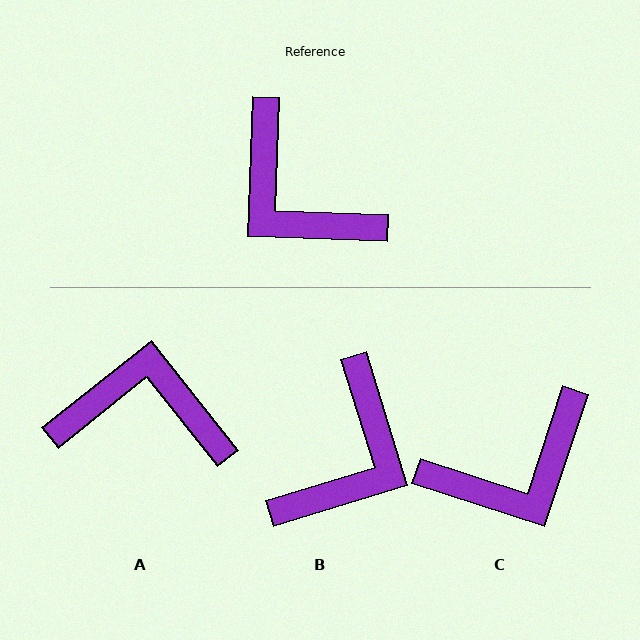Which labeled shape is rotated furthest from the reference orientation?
A, about 139 degrees away.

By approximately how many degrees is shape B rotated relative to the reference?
Approximately 109 degrees counter-clockwise.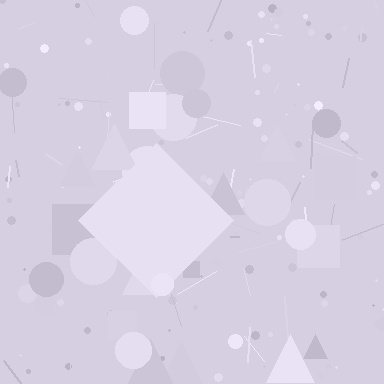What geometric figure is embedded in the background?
A diamond is embedded in the background.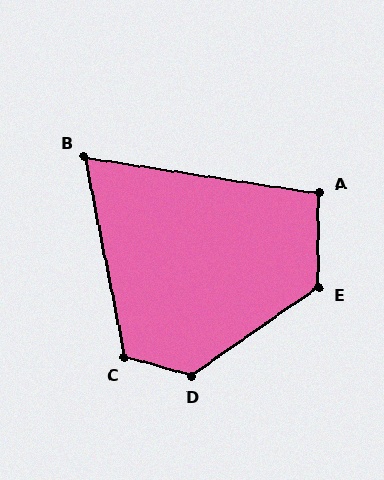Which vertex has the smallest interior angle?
B, at approximately 70 degrees.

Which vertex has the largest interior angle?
D, at approximately 130 degrees.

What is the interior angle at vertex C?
Approximately 116 degrees (obtuse).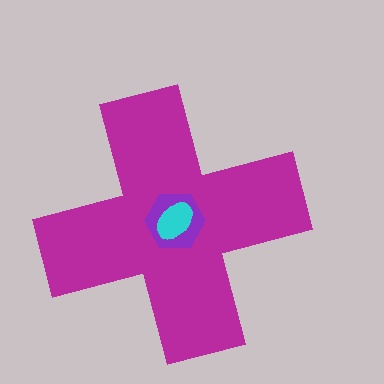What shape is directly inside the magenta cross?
The purple hexagon.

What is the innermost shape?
The cyan ellipse.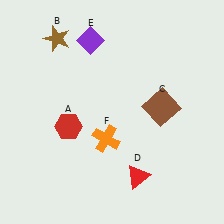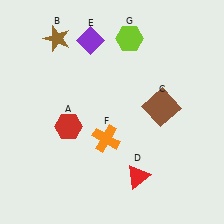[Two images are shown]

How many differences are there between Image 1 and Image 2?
There is 1 difference between the two images.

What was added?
A lime hexagon (G) was added in Image 2.